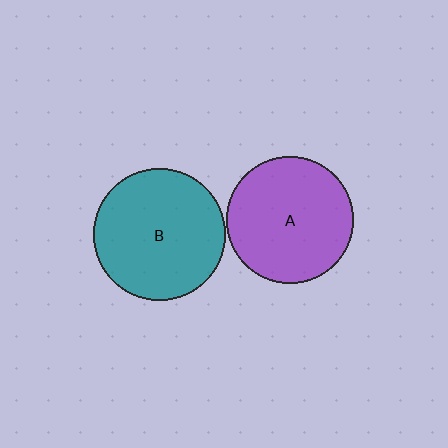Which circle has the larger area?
Circle B (teal).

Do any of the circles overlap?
No, none of the circles overlap.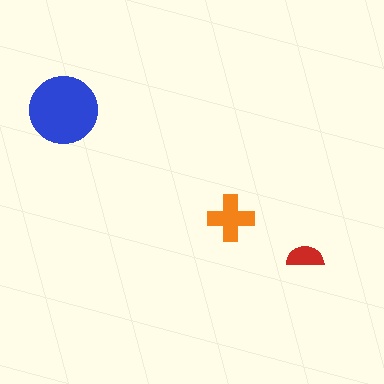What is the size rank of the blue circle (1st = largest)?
1st.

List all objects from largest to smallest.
The blue circle, the orange cross, the red semicircle.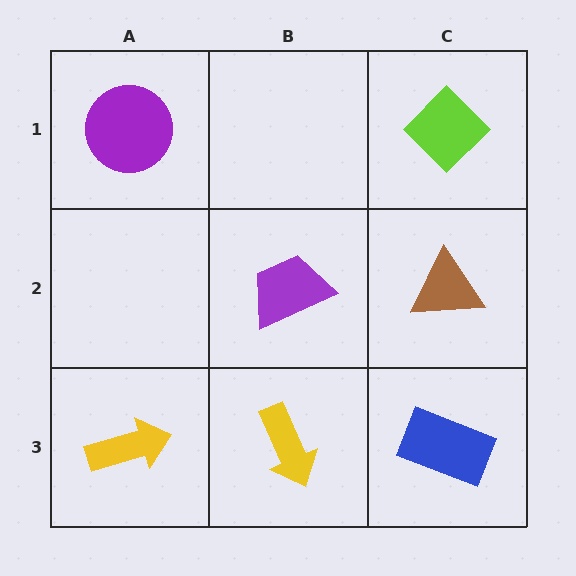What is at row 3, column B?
A yellow arrow.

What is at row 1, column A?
A purple circle.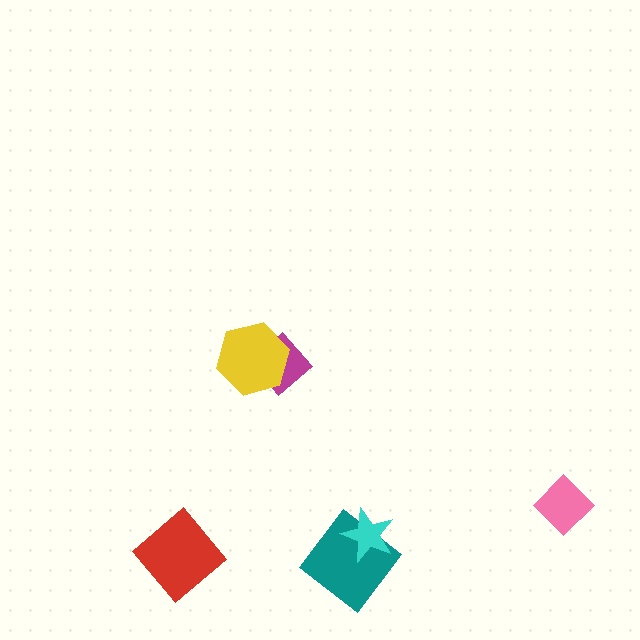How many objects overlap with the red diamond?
0 objects overlap with the red diamond.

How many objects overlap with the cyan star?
1 object overlaps with the cyan star.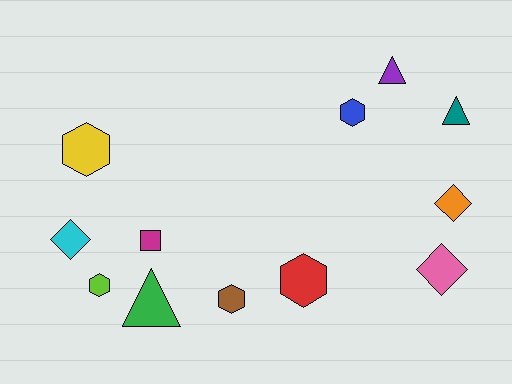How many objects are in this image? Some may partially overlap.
There are 12 objects.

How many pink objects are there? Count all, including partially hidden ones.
There is 1 pink object.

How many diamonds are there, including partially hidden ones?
There are 3 diamonds.